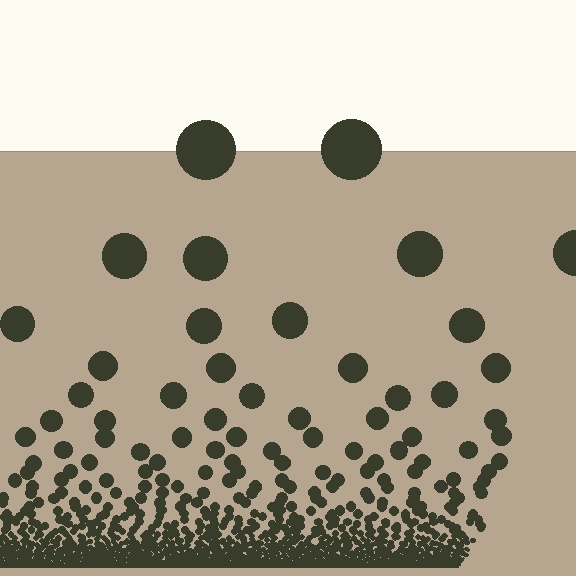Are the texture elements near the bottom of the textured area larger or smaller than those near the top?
Smaller. The gradient is inverted — elements near the bottom are smaller and denser.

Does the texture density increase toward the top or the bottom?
Density increases toward the bottom.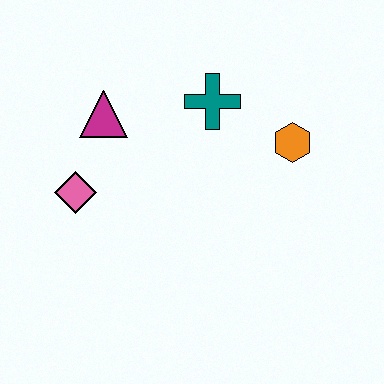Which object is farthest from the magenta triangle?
The orange hexagon is farthest from the magenta triangle.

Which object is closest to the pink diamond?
The magenta triangle is closest to the pink diamond.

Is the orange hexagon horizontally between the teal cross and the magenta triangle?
No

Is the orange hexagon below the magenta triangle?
Yes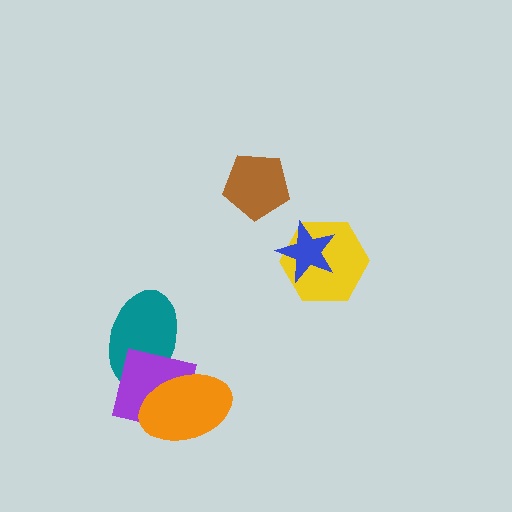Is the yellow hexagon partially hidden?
Yes, it is partially covered by another shape.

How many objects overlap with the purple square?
2 objects overlap with the purple square.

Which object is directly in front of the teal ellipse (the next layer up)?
The purple square is directly in front of the teal ellipse.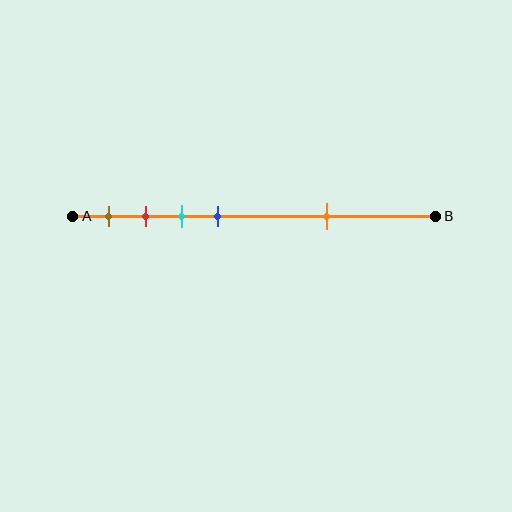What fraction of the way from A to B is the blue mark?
The blue mark is approximately 40% (0.4) of the way from A to B.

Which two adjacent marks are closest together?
The red and cyan marks are the closest adjacent pair.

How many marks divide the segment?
There are 5 marks dividing the segment.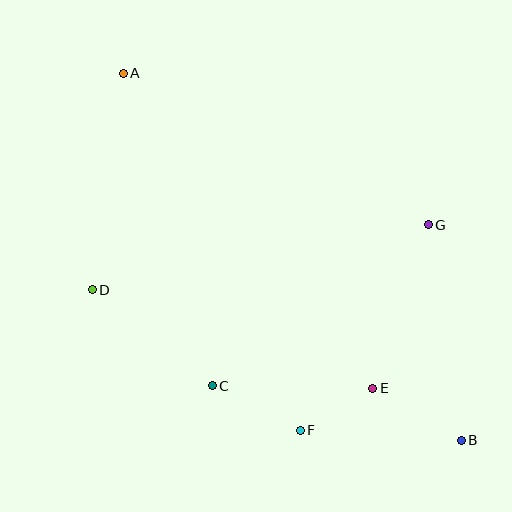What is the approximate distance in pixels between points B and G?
The distance between B and G is approximately 218 pixels.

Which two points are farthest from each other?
Points A and B are farthest from each other.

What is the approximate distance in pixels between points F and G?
The distance between F and G is approximately 242 pixels.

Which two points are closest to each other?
Points E and F are closest to each other.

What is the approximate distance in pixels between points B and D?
The distance between B and D is approximately 399 pixels.